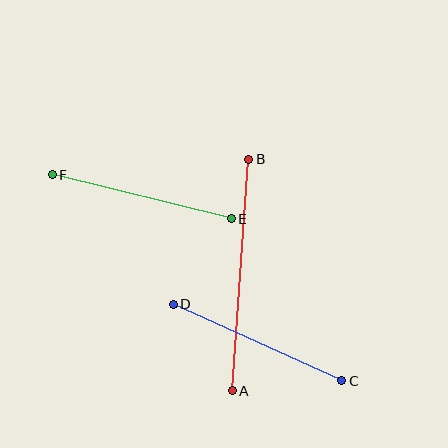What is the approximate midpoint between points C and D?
The midpoint is at approximately (258, 342) pixels.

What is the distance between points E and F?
The distance is approximately 184 pixels.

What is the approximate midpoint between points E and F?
The midpoint is at approximately (142, 197) pixels.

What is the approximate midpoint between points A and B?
The midpoint is at approximately (240, 275) pixels.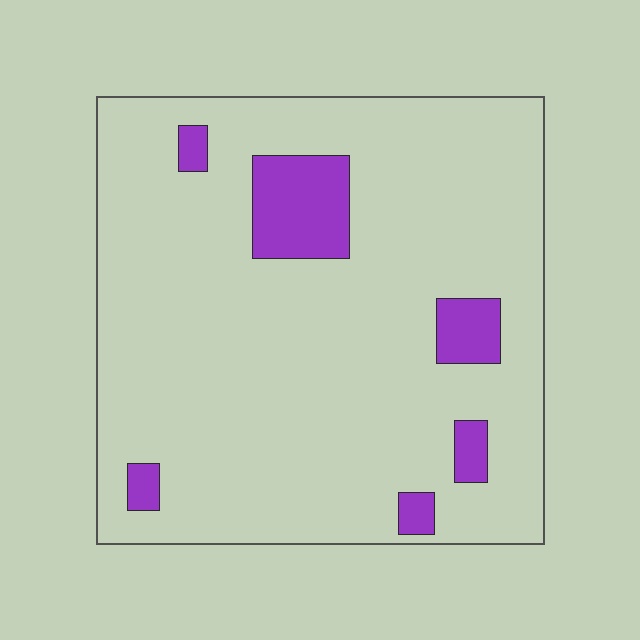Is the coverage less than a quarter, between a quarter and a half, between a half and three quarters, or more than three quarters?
Less than a quarter.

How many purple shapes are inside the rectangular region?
6.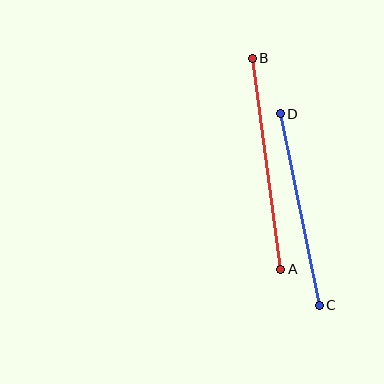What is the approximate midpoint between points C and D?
The midpoint is at approximately (300, 209) pixels.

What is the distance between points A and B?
The distance is approximately 213 pixels.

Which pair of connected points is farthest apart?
Points A and B are farthest apart.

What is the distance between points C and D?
The distance is approximately 195 pixels.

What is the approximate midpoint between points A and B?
The midpoint is at approximately (266, 164) pixels.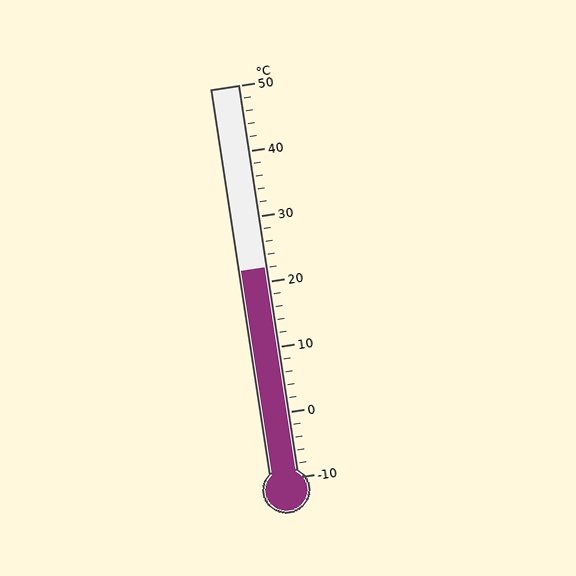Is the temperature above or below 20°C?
The temperature is above 20°C.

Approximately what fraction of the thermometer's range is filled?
The thermometer is filled to approximately 55% of its range.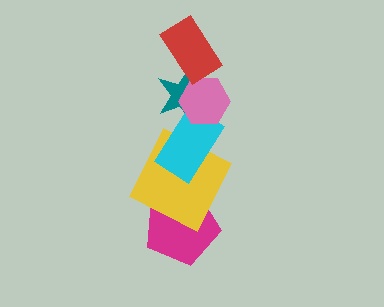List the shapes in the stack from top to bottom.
From top to bottom: the red rectangle, the pink hexagon, the teal star, the cyan rectangle, the yellow square, the magenta pentagon.